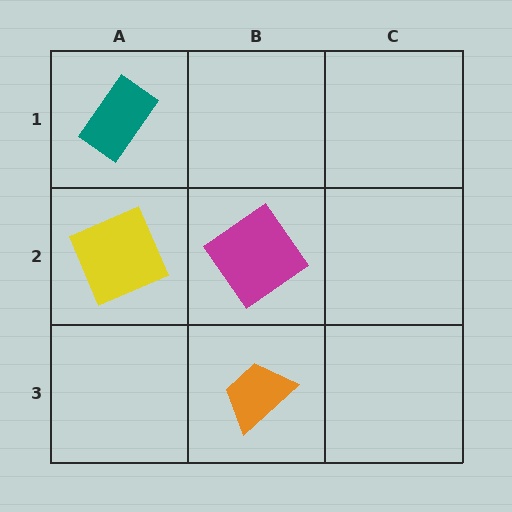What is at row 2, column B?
A magenta diamond.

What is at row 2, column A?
A yellow square.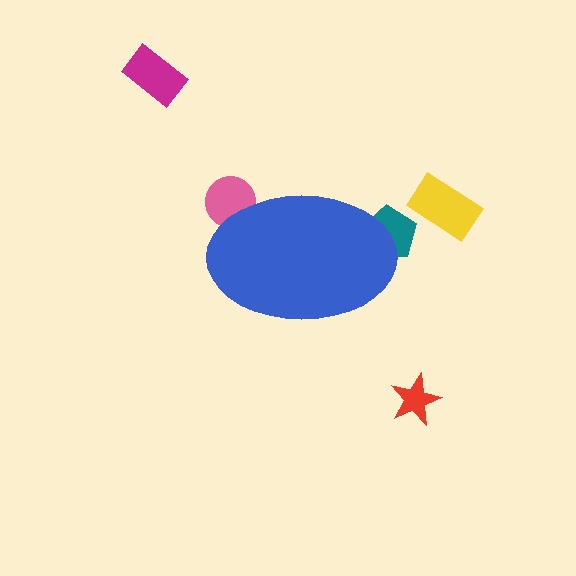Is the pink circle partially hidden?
Yes, the pink circle is partially hidden behind the blue ellipse.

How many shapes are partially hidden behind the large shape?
2 shapes are partially hidden.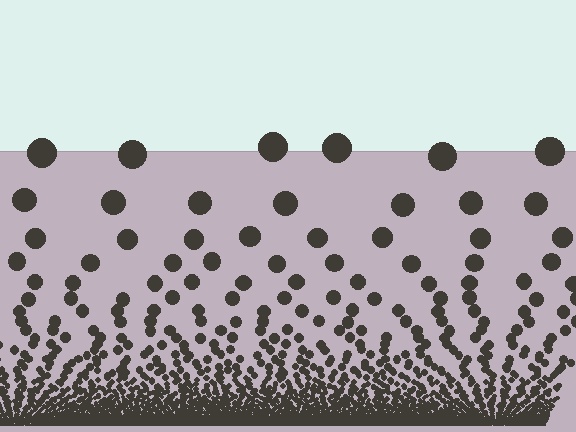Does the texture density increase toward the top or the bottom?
Density increases toward the bottom.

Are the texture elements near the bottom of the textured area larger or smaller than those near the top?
Smaller. The gradient is inverted — elements near the bottom are smaller and denser.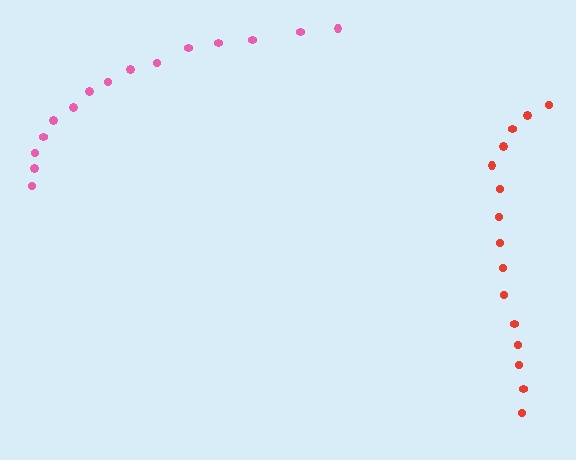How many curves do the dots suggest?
There are 2 distinct paths.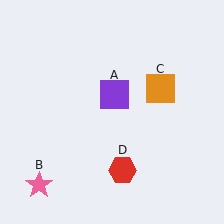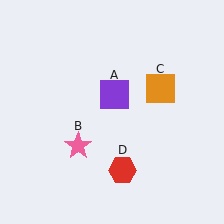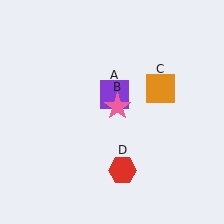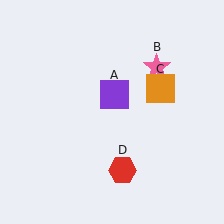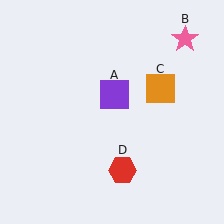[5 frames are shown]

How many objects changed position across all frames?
1 object changed position: pink star (object B).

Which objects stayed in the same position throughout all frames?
Purple square (object A) and orange square (object C) and red hexagon (object D) remained stationary.